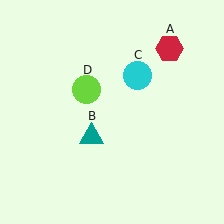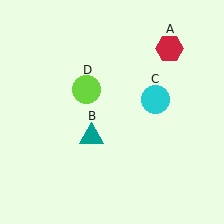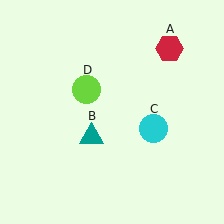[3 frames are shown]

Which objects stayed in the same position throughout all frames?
Red hexagon (object A) and teal triangle (object B) and lime circle (object D) remained stationary.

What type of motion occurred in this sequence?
The cyan circle (object C) rotated clockwise around the center of the scene.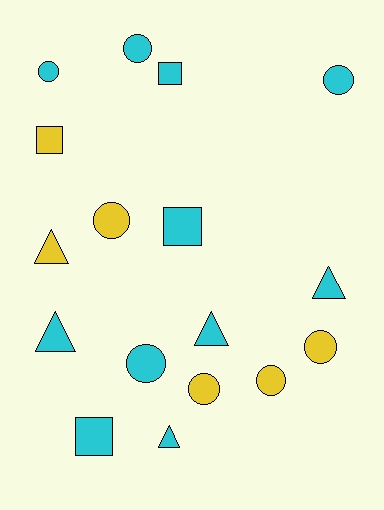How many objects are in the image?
There are 17 objects.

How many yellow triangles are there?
There is 1 yellow triangle.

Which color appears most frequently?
Cyan, with 11 objects.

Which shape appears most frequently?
Circle, with 8 objects.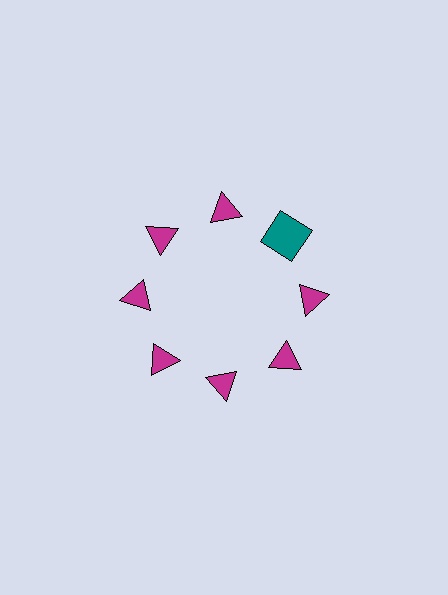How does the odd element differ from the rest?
It differs in both color (teal instead of magenta) and shape (square instead of triangle).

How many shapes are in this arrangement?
There are 8 shapes arranged in a ring pattern.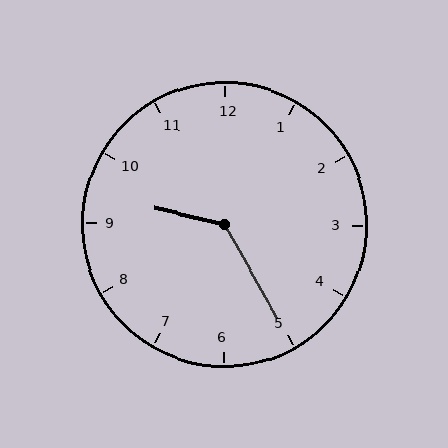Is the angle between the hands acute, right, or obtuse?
It is obtuse.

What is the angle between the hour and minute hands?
Approximately 132 degrees.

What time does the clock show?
9:25.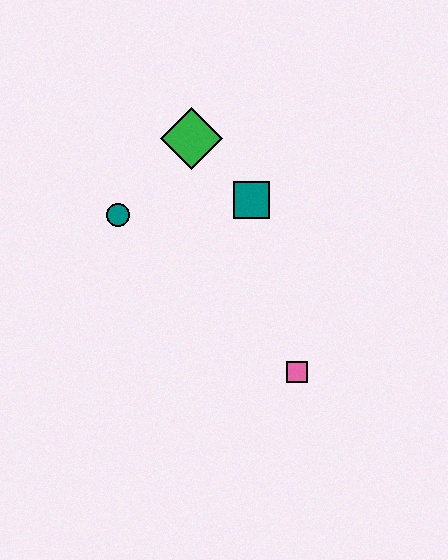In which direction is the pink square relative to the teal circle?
The pink square is to the right of the teal circle.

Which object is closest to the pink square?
The teal square is closest to the pink square.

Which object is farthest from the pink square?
The green diamond is farthest from the pink square.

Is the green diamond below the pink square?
No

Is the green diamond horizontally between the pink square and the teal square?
No